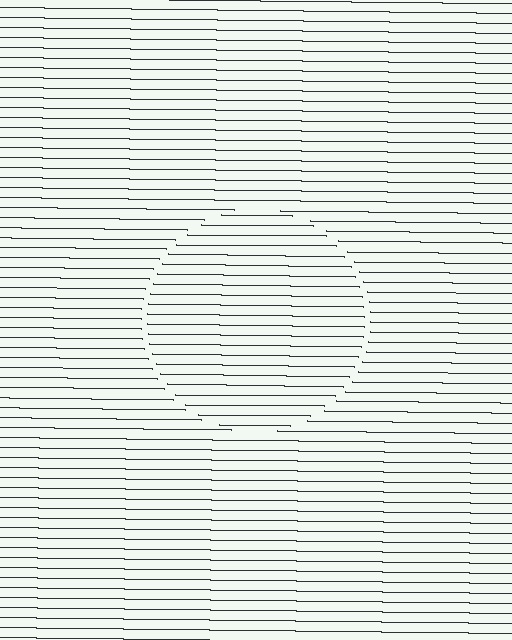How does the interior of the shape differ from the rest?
The interior of the shape contains the same grating, shifted by half a period — the contour is defined by the phase discontinuity where line-ends from the inner and outer gratings abut.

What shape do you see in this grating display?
An illusory circle. The interior of the shape contains the same grating, shifted by half a period — the contour is defined by the phase discontinuity where line-ends from the inner and outer gratings abut.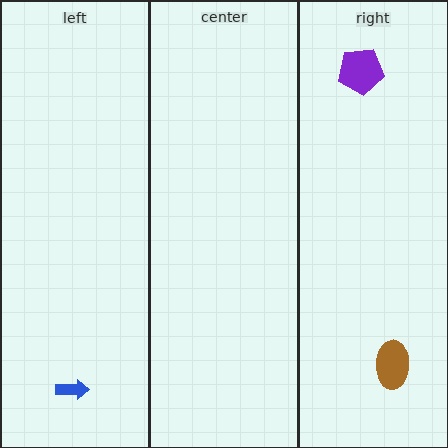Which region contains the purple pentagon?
The right region.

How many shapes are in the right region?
2.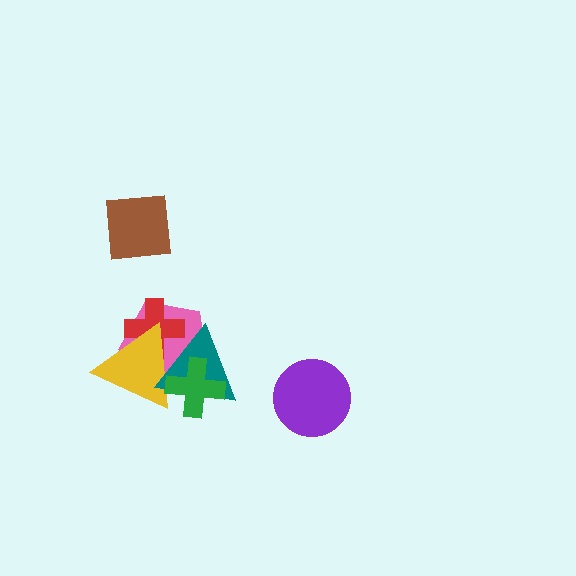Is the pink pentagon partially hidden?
Yes, it is partially covered by another shape.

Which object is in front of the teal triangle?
The green cross is in front of the teal triangle.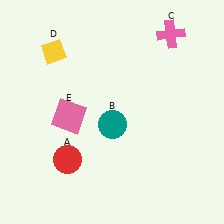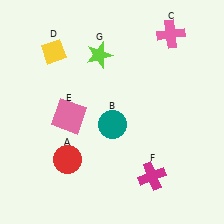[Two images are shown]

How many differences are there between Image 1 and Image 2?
There are 2 differences between the two images.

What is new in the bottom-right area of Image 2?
A magenta cross (F) was added in the bottom-right area of Image 2.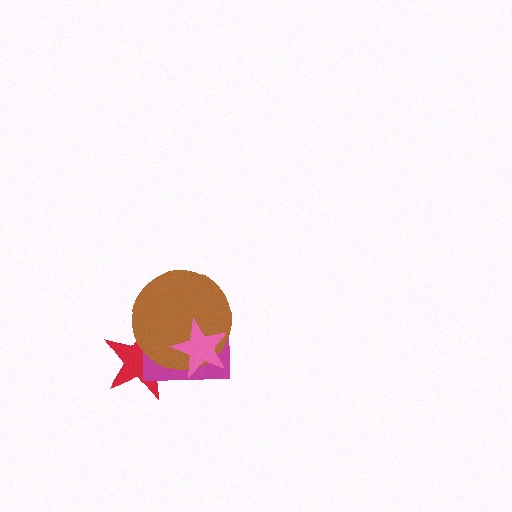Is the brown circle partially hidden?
Yes, it is partially covered by another shape.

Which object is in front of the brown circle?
The pink star is in front of the brown circle.